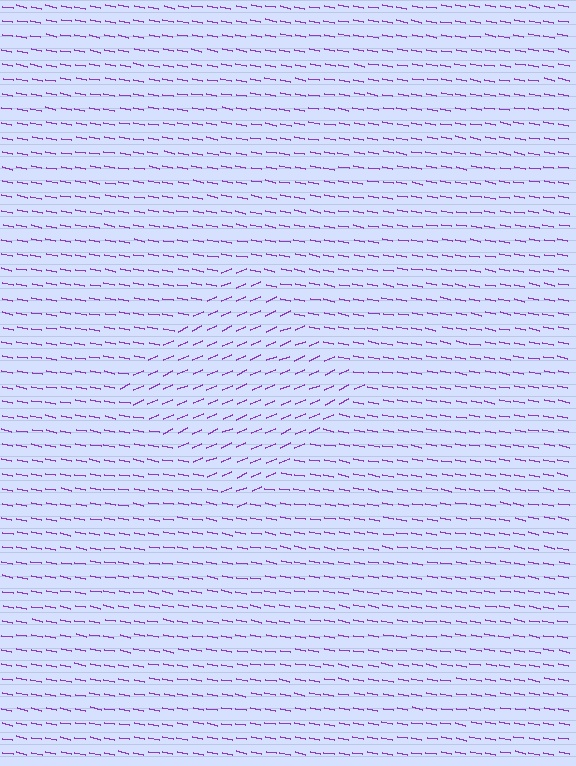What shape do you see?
I see a diamond.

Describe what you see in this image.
The image is filled with small purple line segments. A diamond region in the image has lines oriented differently from the surrounding lines, creating a visible texture boundary.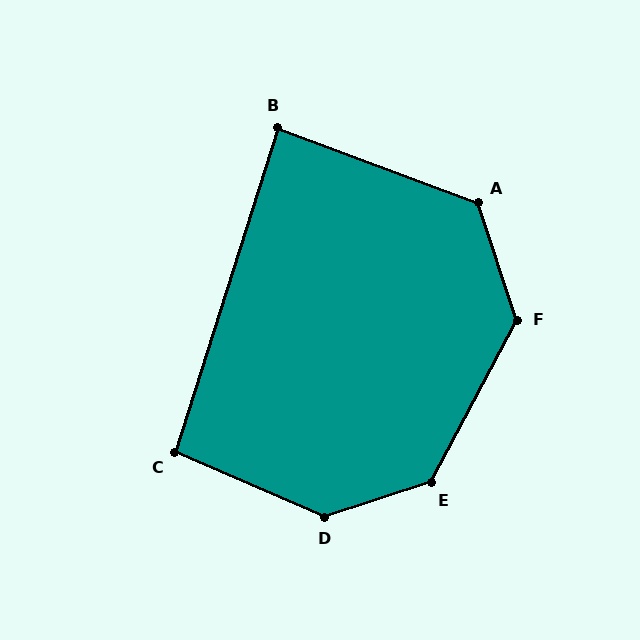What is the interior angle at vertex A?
Approximately 129 degrees (obtuse).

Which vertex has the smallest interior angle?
B, at approximately 87 degrees.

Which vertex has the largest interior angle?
D, at approximately 139 degrees.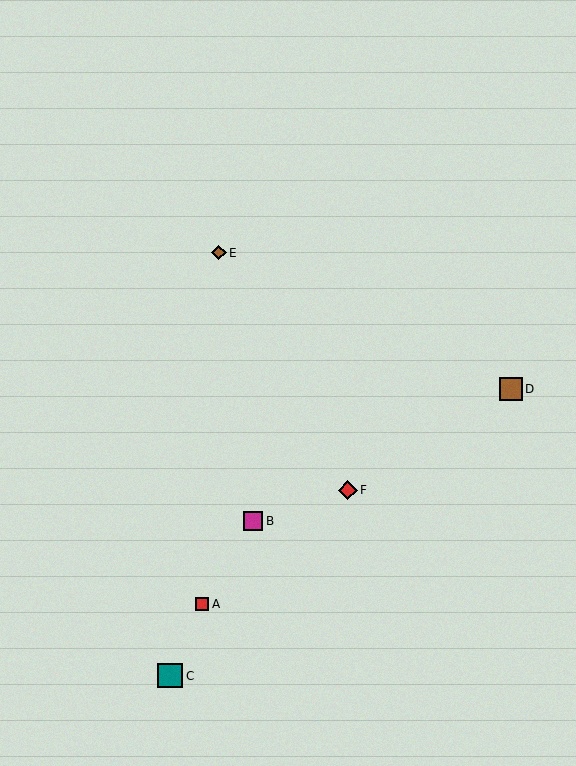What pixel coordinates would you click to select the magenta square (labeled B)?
Click at (253, 521) to select the magenta square B.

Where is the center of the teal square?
The center of the teal square is at (170, 676).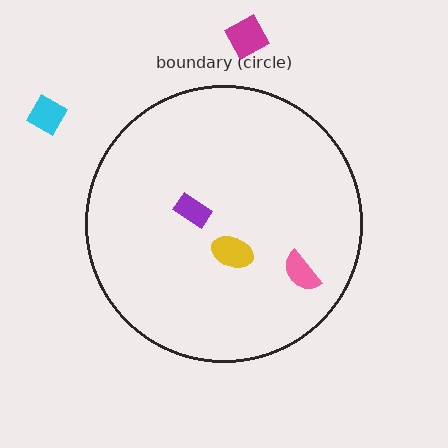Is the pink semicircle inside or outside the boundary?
Inside.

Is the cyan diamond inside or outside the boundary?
Outside.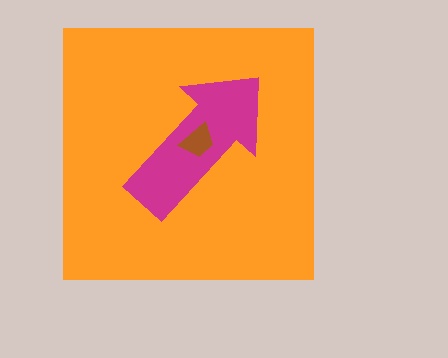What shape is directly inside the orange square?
The magenta arrow.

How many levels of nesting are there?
3.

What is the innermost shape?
The brown trapezoid.